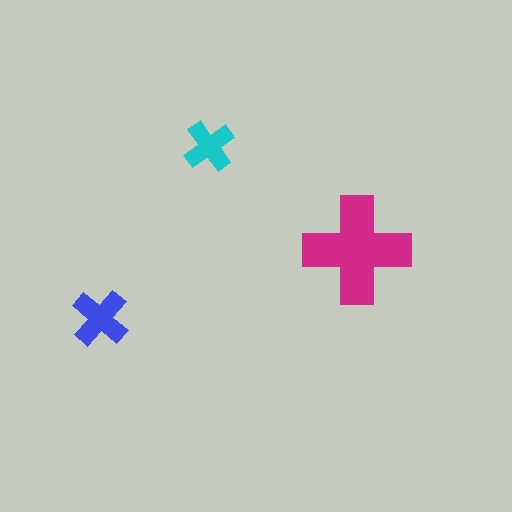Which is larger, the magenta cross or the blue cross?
The magenta one.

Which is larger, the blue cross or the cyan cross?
The blue one.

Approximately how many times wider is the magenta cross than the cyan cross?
About 2 times wider.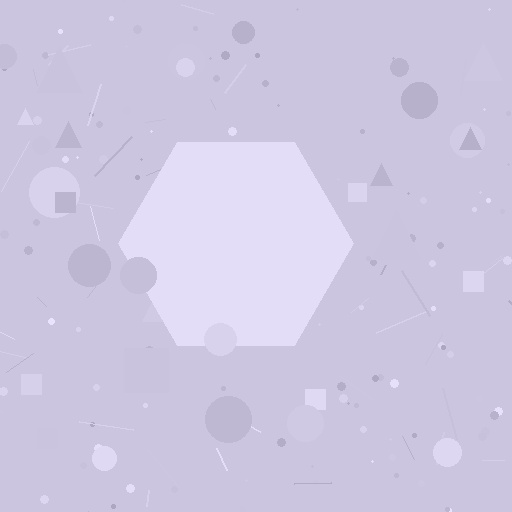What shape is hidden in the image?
A hexagon is hidden in the image.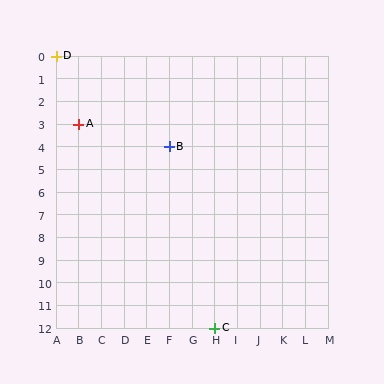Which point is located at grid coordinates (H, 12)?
Point C is at (H, 12).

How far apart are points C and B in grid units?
Points C and B are 2 columns and 8 rows apart (about 8.2 grid units diagonally).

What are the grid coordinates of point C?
Point C is at grid coordinates (H, 12).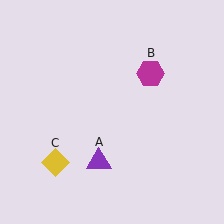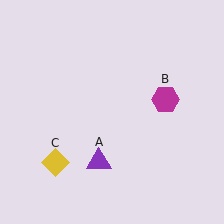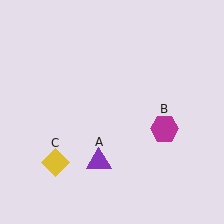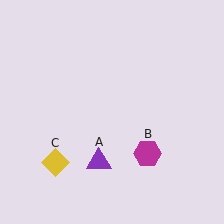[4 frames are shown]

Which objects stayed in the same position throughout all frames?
Purple triangle (object A) and yellow diamond (object C) remained stationary.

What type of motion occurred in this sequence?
The magenta hexagon (object B) rotated clockwise around the center of the scene.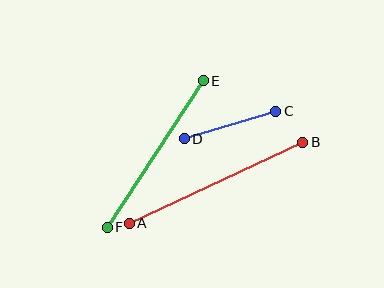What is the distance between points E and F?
The distance is approximately 175 pixels.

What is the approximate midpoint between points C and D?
The midpoint is at approximately (230, 125) pixels.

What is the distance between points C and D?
The distance is approximately 96 pixels.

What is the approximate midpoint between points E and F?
The midpoint is at approximately (155, 154) pixels.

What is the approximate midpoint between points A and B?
The midpoint is at approximately (216, 183) pixels.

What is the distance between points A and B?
The distance is approximately 191 pixels.